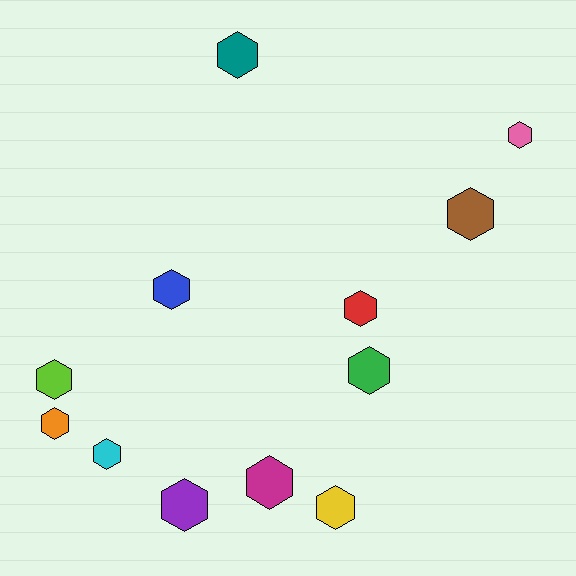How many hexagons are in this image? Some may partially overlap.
There are 12 hexagons.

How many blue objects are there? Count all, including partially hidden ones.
There is 1 blue object.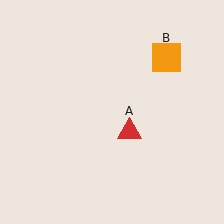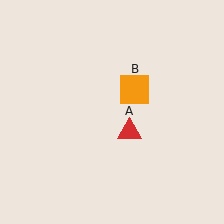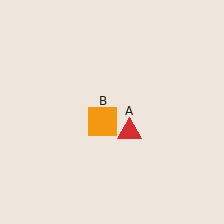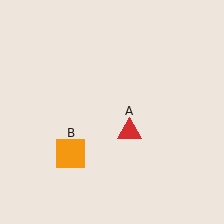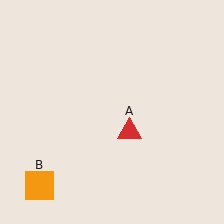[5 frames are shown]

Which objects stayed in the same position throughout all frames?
Red triangle (object A) remained stationary.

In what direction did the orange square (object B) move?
The orange square (object B) moved down and to the left.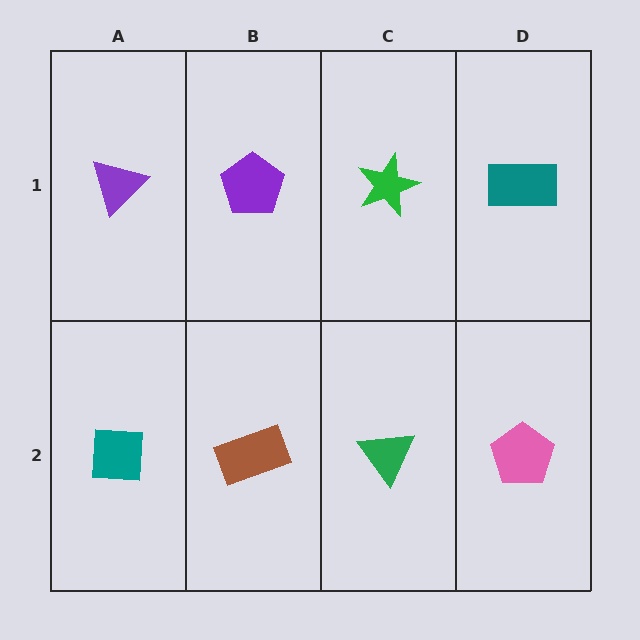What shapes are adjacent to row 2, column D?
A teal rectangle (row 1, column D), a green triangle (row 2, column C).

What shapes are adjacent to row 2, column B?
A purple pentagon (row 1, column B), a teal square (row 2, column A), a green triangle (row 2, column C).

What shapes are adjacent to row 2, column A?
A purple triangle (row 1, column A), a brown rectangle (row 2, column B).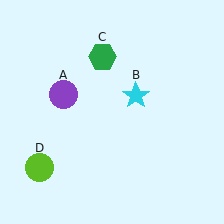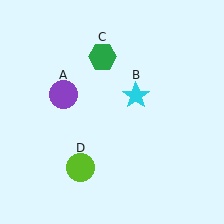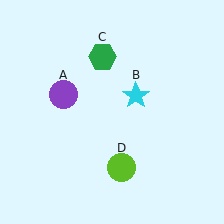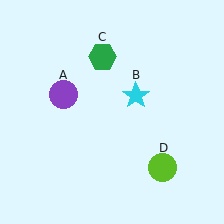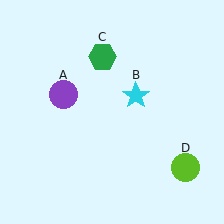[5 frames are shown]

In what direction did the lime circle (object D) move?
The lime circle (object D) moved right.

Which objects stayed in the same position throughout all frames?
Purple circle (object A) and cyan star (object B) and green hexagon (object C) remained stationary.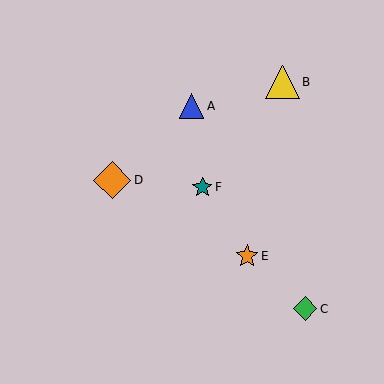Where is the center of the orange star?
The center of the orange star is at (247, 256).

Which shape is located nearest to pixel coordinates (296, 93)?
The yellow triangle (labeled B) at (283, 82) is nearest to that location.